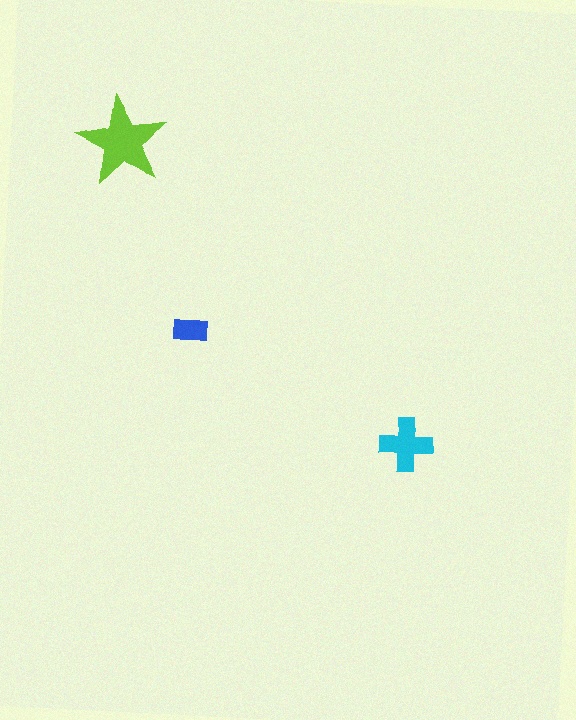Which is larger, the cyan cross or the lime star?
The lime star.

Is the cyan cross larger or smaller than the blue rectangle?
Larger.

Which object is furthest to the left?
The lime star is leftmost.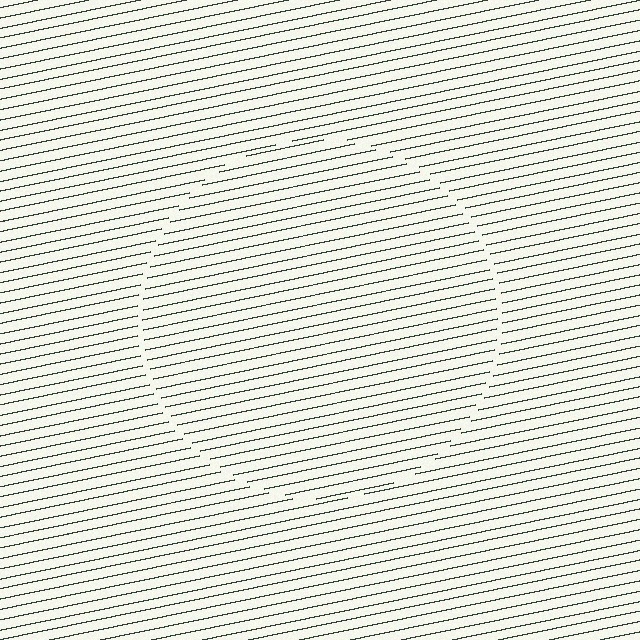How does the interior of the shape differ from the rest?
The interior of the shape contains the same grating, shifted by half a period — the contour is defined by the phase discontinuity where line-ends from the inner and outer gratings abut.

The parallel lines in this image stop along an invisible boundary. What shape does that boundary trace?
An illusory circle. The interior of the shape contains the same grating, shifted by half a period — the contour is defined by the phase discontinuity where line-ends from the inner and outer gratings abut.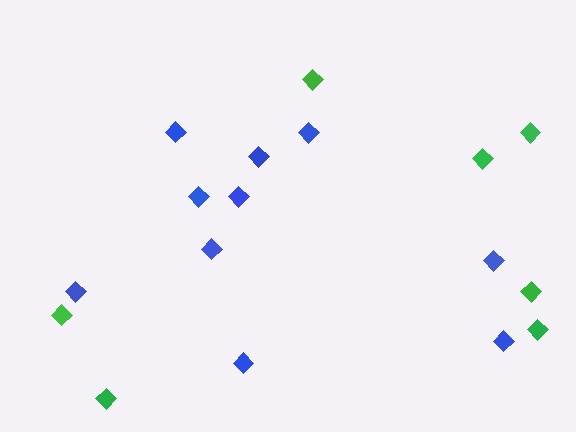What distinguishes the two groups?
There are 2 groups: one group of blue diamonds (10) and one group of green diamonds (7).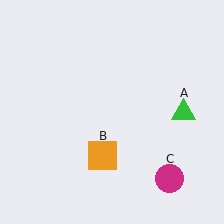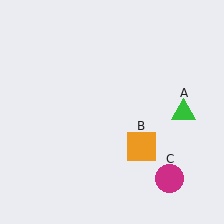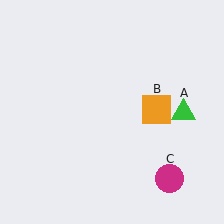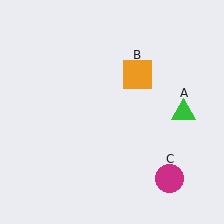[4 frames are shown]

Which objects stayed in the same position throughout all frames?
Green triangle (object A) and magenta circle (object C) remained stationary.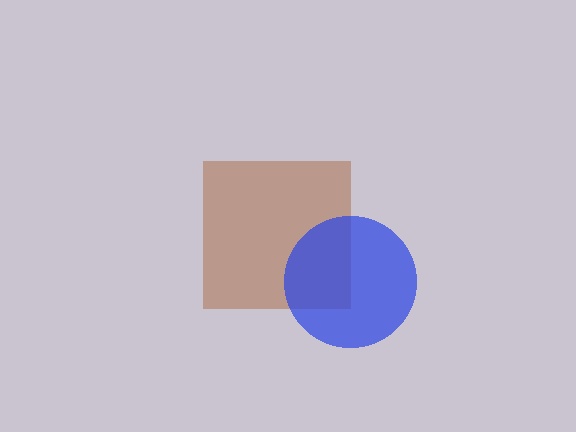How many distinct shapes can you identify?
There are 2 distinct shapes: a brown square, a blue circle.